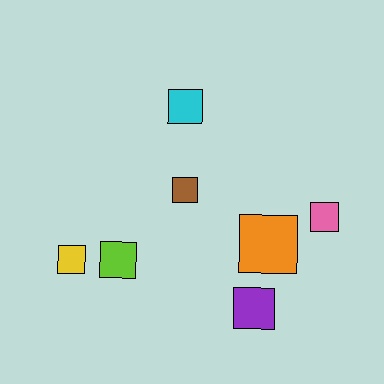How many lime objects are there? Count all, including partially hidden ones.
There is 1 lime object.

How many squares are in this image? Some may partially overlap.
There are 7 squares.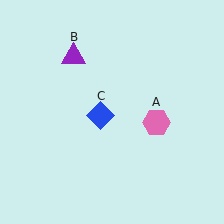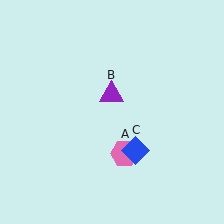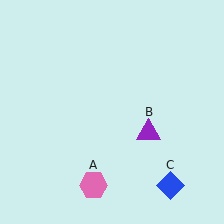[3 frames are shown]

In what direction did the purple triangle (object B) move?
The purple triangle (object B) moved down and to the right.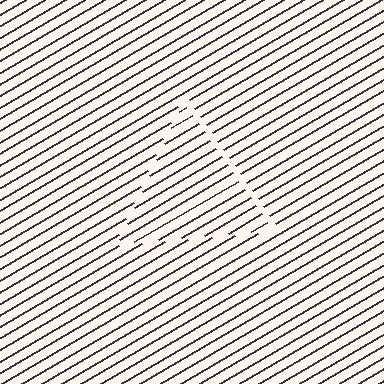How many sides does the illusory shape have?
3 sides — the line-ends trace a triangle.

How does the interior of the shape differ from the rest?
The interior of the shape contains the same grating, shifted by half a period — the contour is defined by the phase discontinuity where line-ends from the inner and outer gratings abut.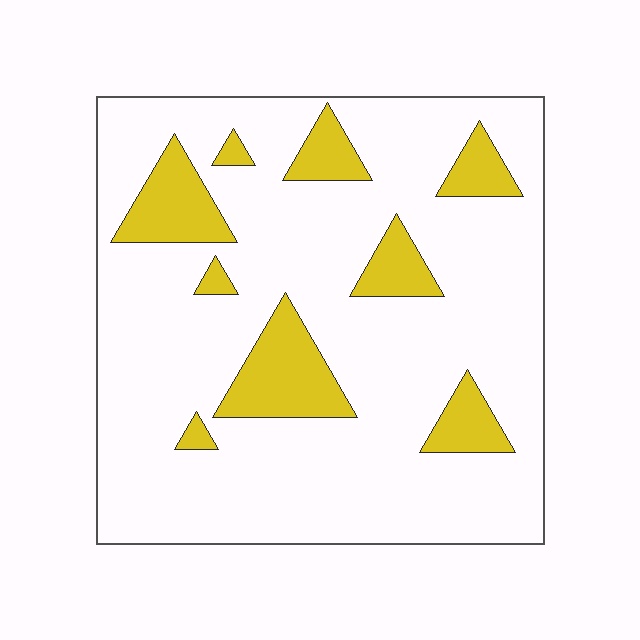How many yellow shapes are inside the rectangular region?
9.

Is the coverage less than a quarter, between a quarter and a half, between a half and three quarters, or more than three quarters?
Less than a quarter.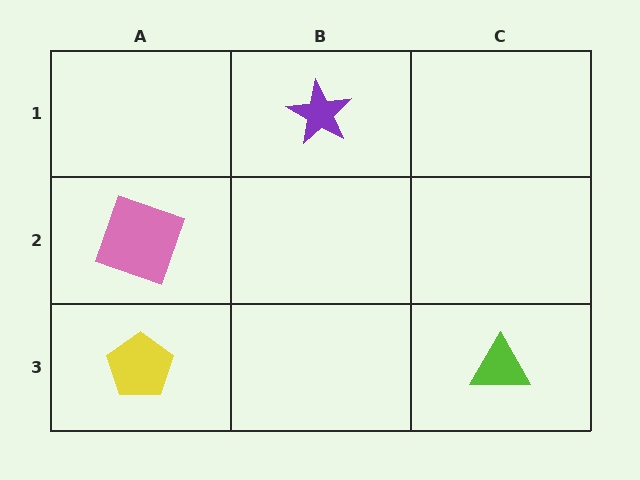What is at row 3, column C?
A lime triangle.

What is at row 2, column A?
A pink square.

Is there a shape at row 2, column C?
No, that cell is empty.